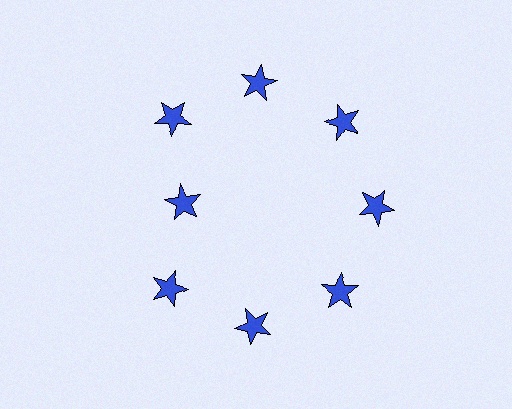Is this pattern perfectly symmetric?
No. The 8 blue stars are arranged in a ring, but one element near the 9 o'clock position is pulled inward toward the center, breaking the 8-fold rotational symmetry.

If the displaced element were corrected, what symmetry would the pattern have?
It would have 8-fold rotational symmetry — the pattern would map onto itself every 45 degrees.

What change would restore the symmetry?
The symmetry would be restored by moving it outward, back onto the ring so that all 8 stars sit at equal angles and equal distance from the center.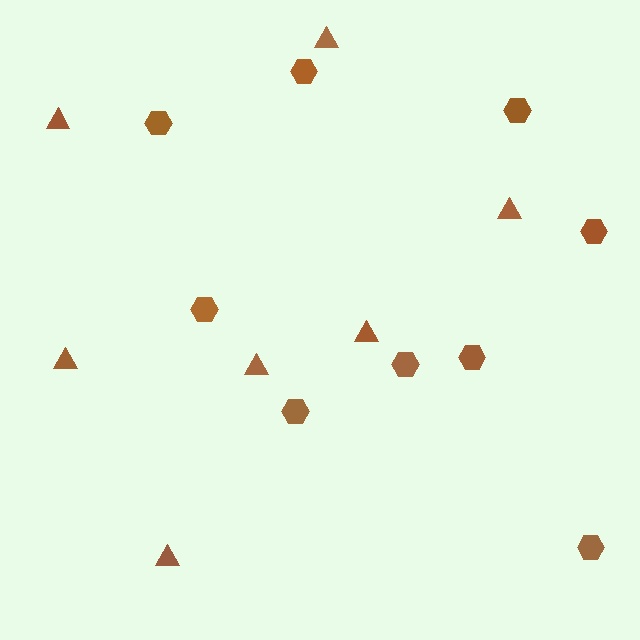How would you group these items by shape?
There are 2 groups: one group of hexagons (9) and one group of triangles (7).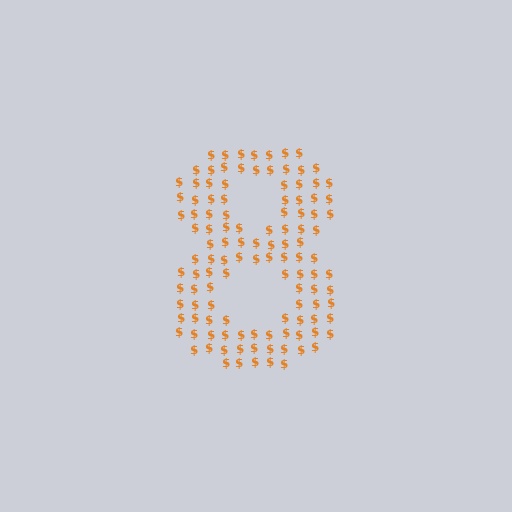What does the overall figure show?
The overall figure shows the digit 8.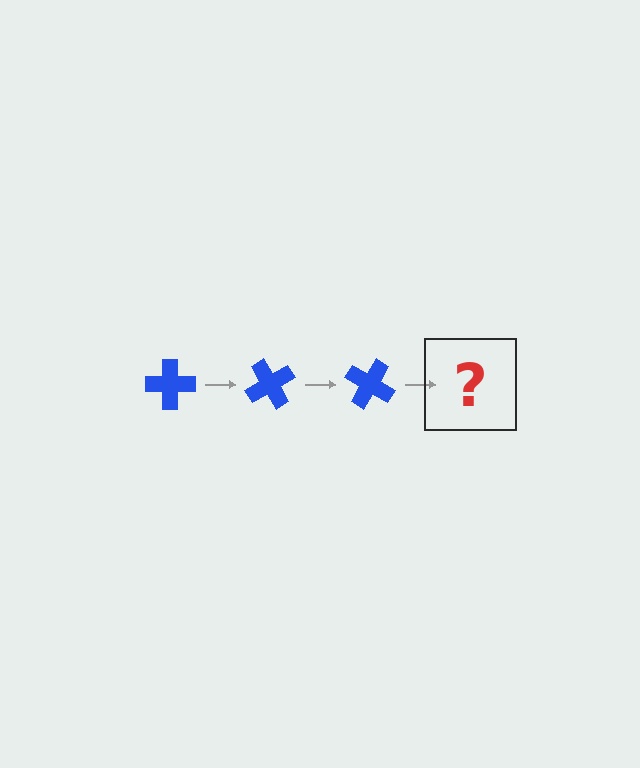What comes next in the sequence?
The next element should be a blue cross rotated 180 degrees.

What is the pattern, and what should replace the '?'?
The pattern is that the cross rotates 60 degrees each step. The '?' should be a blue cross rotated 180 degrees.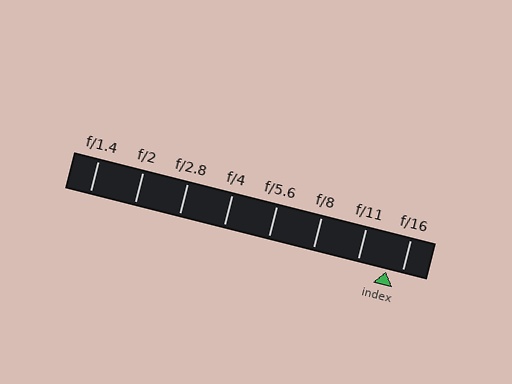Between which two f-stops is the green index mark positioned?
The index mark is between f/11 and f/16.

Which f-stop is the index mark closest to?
The index mark is closest to f/16.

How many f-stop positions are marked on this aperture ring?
There are 8 f-stop positions marked.